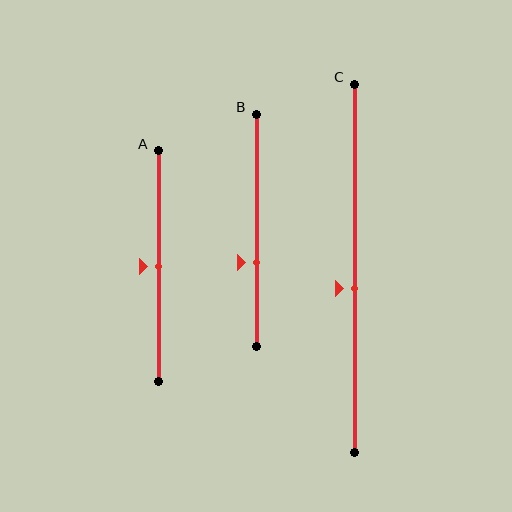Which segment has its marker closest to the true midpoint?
Segment A has its marker closest to the true midpoint.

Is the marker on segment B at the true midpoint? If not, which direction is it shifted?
No, the marker on segment B is shifted downward by about 14% of the segment length.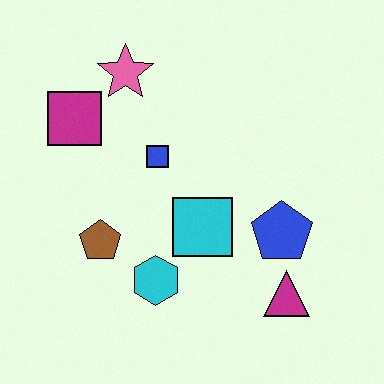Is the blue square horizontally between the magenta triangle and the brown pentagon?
Yes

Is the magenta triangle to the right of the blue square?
Yes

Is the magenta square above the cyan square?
Yes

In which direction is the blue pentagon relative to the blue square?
The blue pentagon is to the right of the blue square.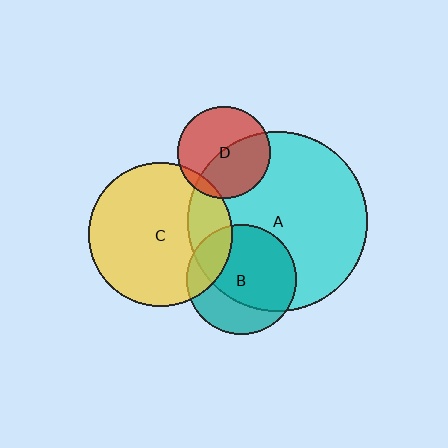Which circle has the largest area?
Circle A (cyan).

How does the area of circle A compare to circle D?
Approximately 3.8 times.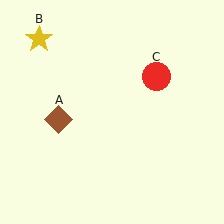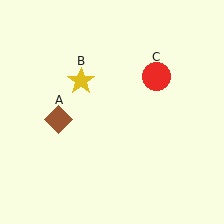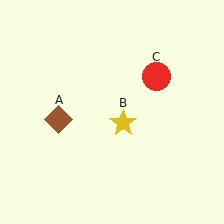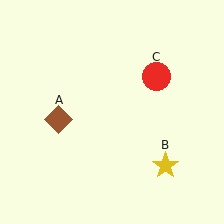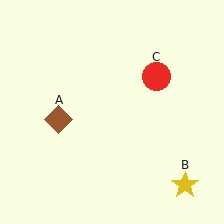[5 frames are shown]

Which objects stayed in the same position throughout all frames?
Brown diamond (object A) and red circle (object C) remained stationary.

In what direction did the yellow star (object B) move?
The yellow star (object B) moved down and to the right.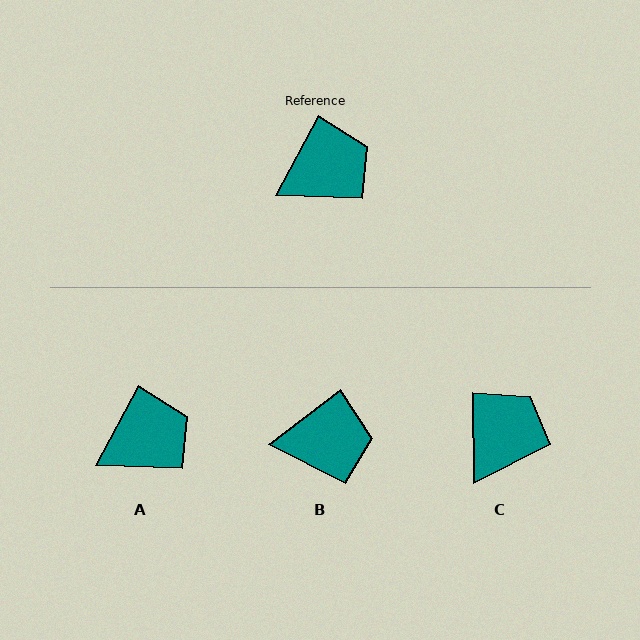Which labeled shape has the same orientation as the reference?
A.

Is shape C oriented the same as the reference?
No, it is off by about 29 degrees.